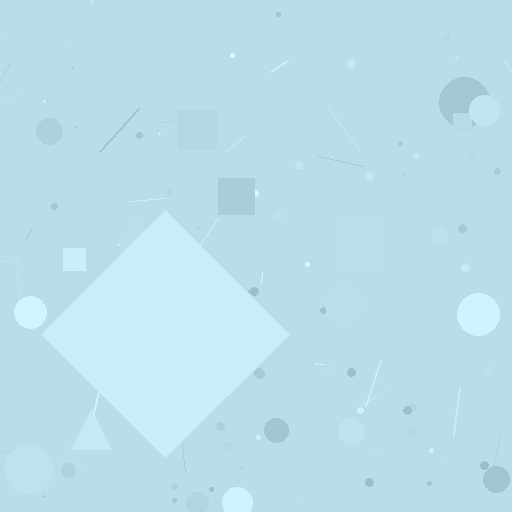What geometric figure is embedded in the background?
A diamond is embedded in the background.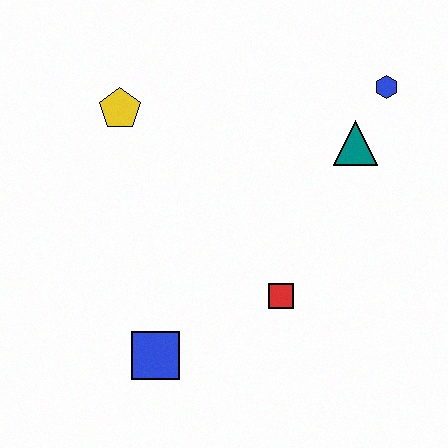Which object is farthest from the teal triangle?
The blue square is farthest from the teal triangle.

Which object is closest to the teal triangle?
The blue hexagon is closest to the teal triangle.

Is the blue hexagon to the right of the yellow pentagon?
Yes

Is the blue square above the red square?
No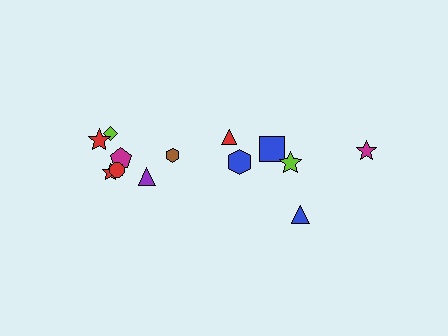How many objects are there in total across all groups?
There are 13 objects.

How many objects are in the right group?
There are 5 objects.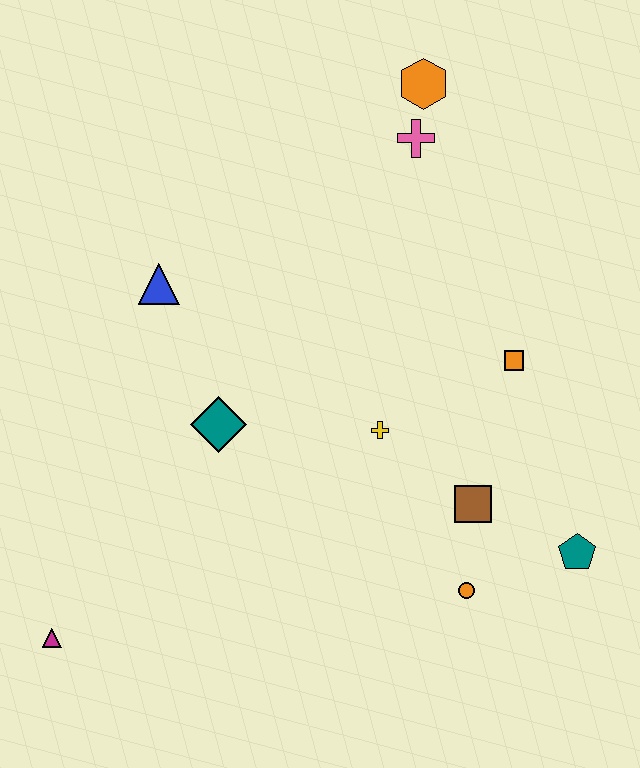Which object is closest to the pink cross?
The orange hexagon is closest to the pink cross.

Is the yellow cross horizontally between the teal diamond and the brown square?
Yes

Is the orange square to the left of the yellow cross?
No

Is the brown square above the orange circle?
Yes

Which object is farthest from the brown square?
The magenta triangle is farthest from the brown square.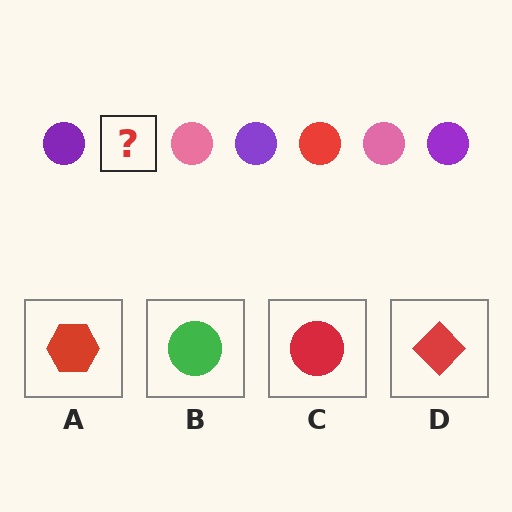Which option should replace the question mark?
Option C.